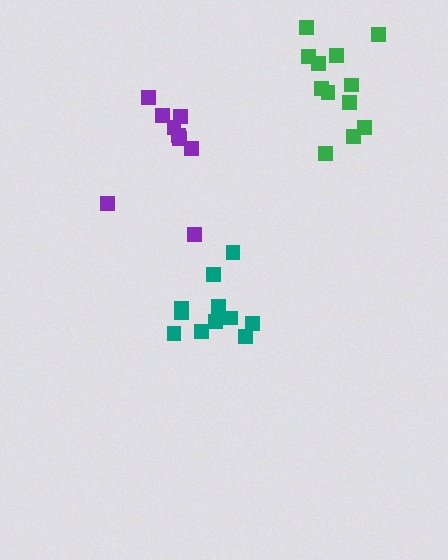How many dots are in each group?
Group 1: 9 dots, Group 2: 11 dots, Group 3: 12 dots (32 total).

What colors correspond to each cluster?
The clusters are colored: purple, teal, green.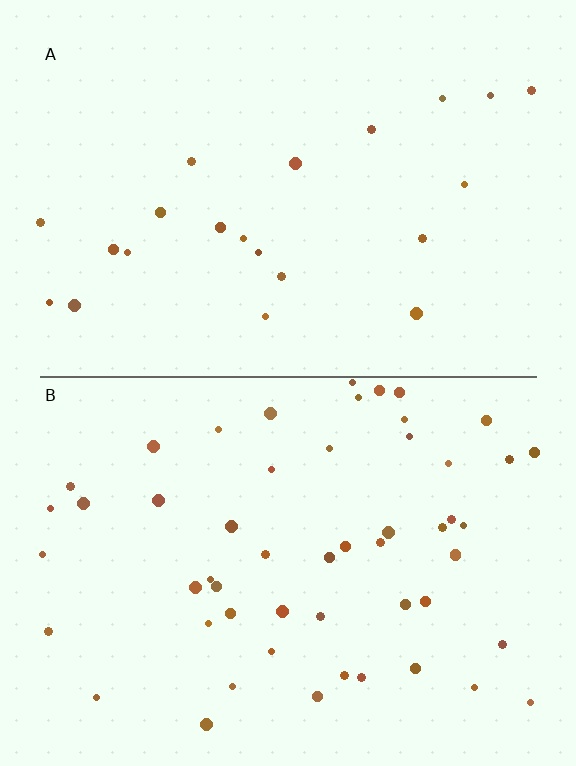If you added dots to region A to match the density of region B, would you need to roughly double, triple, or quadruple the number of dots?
Approximately double.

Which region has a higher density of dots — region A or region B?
B (the bottom).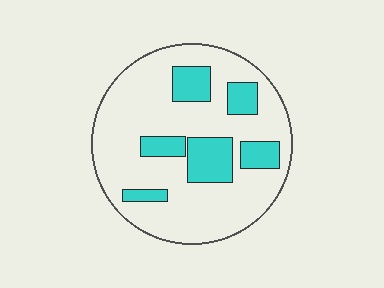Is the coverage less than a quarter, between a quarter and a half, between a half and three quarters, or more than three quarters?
Less than a quarter.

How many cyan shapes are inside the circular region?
6.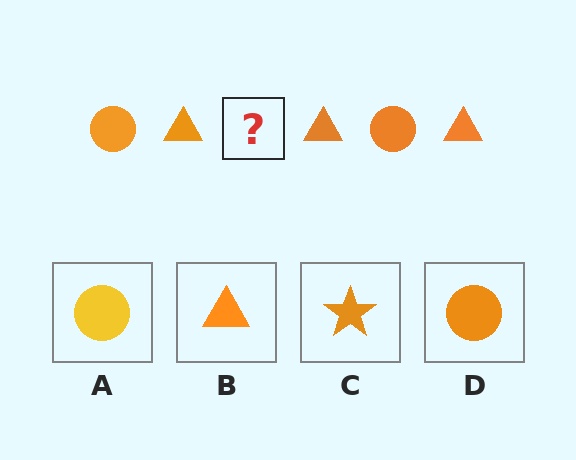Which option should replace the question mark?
Option D.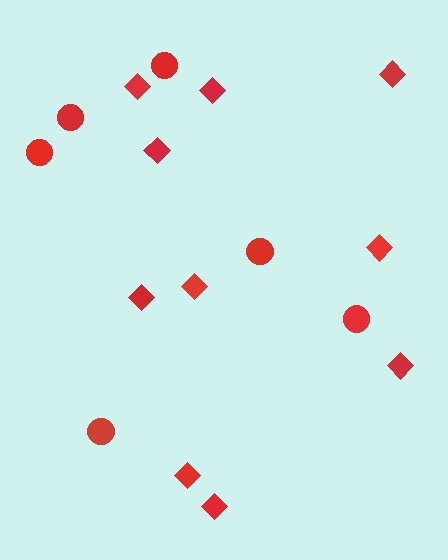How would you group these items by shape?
There are 2 groups: one group of diamonds (10) and one group of circles (6).